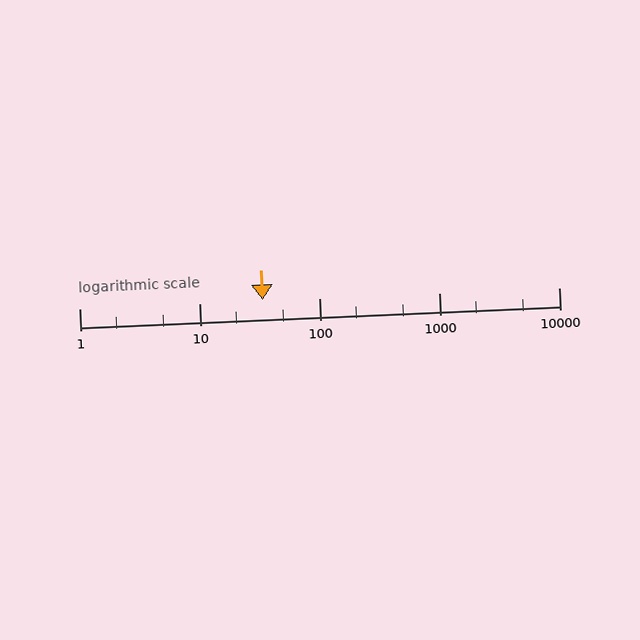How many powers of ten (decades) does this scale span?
The scale spans 4 decades, from 1 to 10000.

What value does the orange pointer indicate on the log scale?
The pointer indicates approximately 34.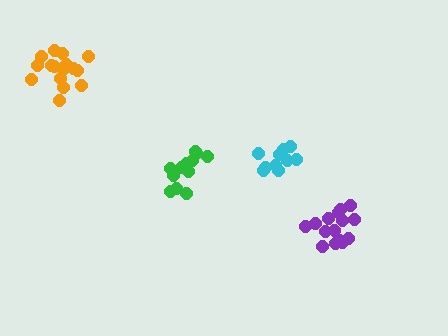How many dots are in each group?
Group 1: 15 dots, Group 2: 10 dots, Group 3: 16 dots, Group 4: 12 dots (53 total).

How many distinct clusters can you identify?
There are 4 distinct clusters.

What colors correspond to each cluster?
The clusters are colored: purple, cyan, orange, green.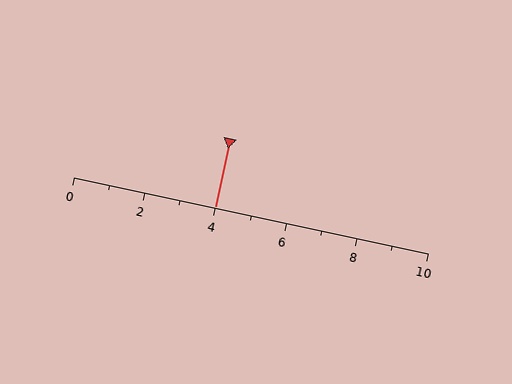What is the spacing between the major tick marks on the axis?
The major ticks are spaced 2 apart.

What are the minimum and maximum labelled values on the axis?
The axis runs from 0 to 10.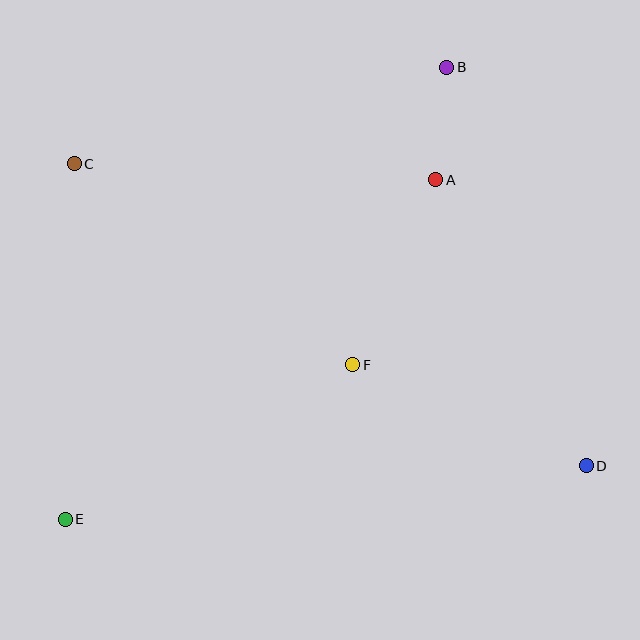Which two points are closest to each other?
Points A and B are closest to each other.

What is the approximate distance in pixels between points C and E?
The distance between C and E is approximately 356 pixels.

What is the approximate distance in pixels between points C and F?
The distance between C and F is approximately 343 pixels.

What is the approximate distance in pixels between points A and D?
The distance between A and D is approximately 323 pixels.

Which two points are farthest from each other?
Points C and D are farthest from each other.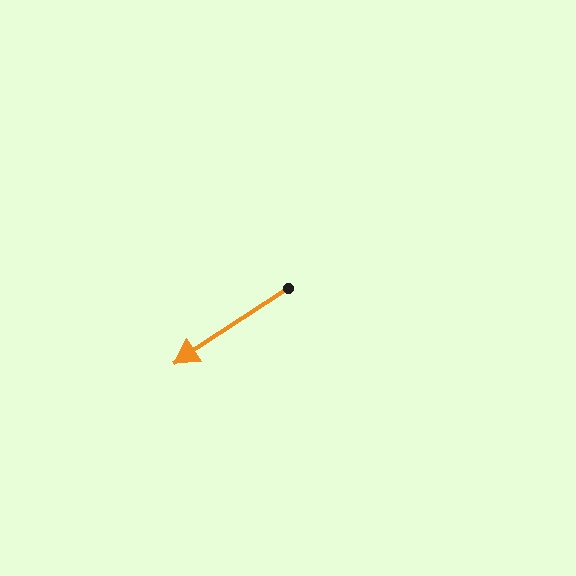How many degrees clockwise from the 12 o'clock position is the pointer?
Approximately 237 degrees.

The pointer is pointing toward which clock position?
Roughly 8 o'clock.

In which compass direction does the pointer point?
Southwest.